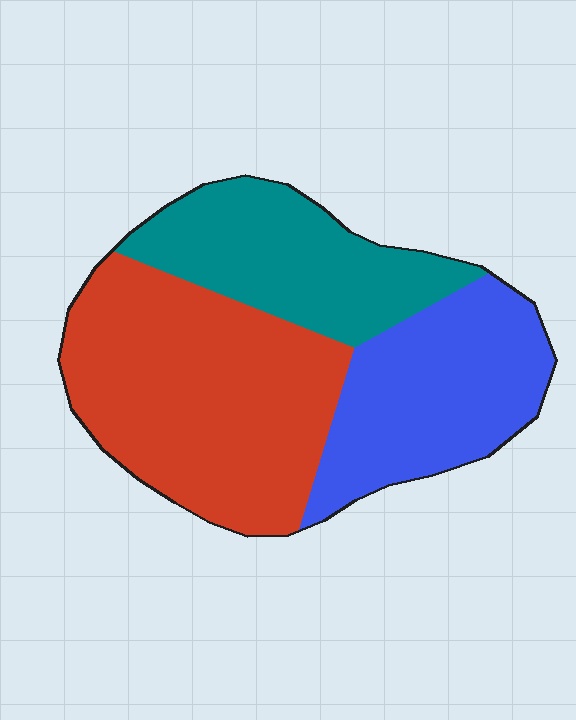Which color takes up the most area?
Red, at roughly 45%.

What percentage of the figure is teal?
Teal takes up between a sixth and a third of the figure.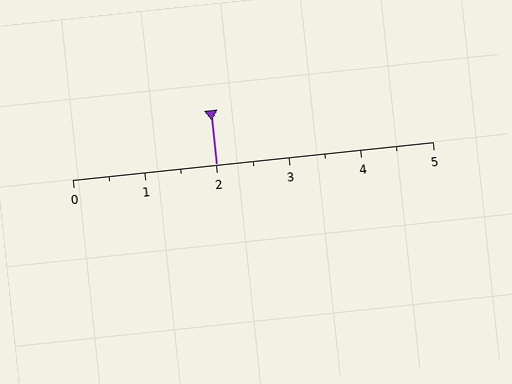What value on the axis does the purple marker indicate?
The marker indicates approximately 2.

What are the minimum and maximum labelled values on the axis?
The axis runs from 0 to 5.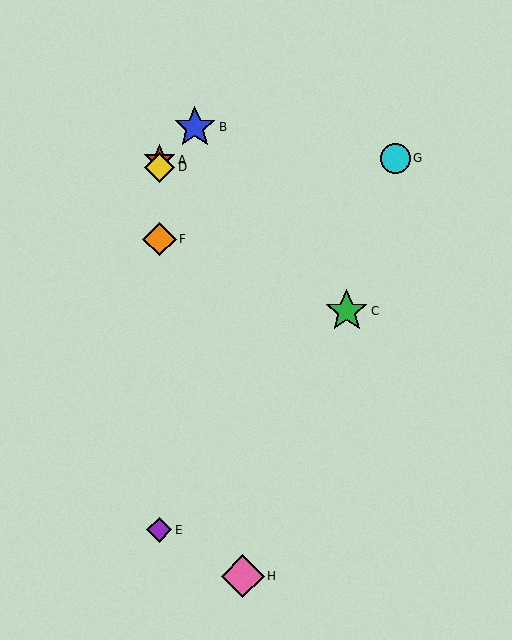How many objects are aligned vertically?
4 objects (A, D, E, F) are aligned vertically.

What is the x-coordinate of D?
Object D is at x≈159.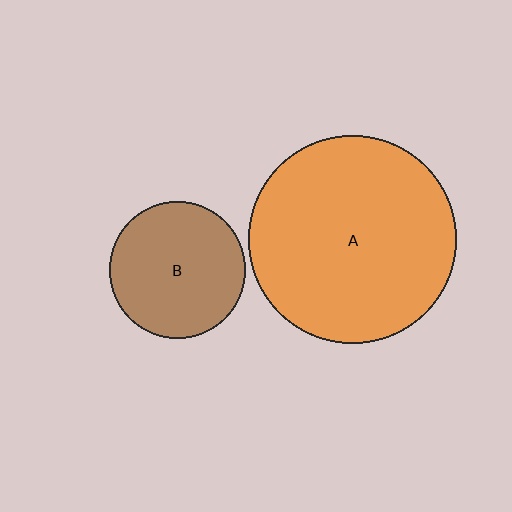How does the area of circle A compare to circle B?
Approximately 2.3 times.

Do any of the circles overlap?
No, none of the circles overlap.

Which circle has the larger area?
Circle A (orange).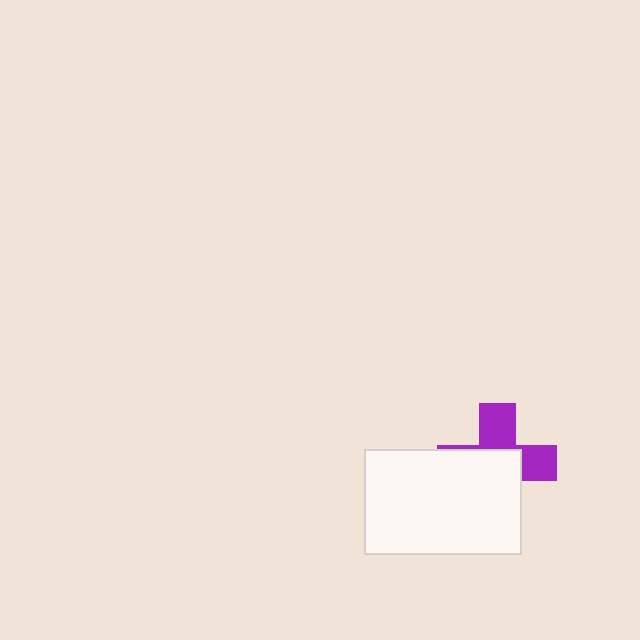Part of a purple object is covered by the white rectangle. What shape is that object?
It is a cross.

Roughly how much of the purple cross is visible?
A small part of it is visible (roughly 43%).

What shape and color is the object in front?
The object in front is a white rectangle.